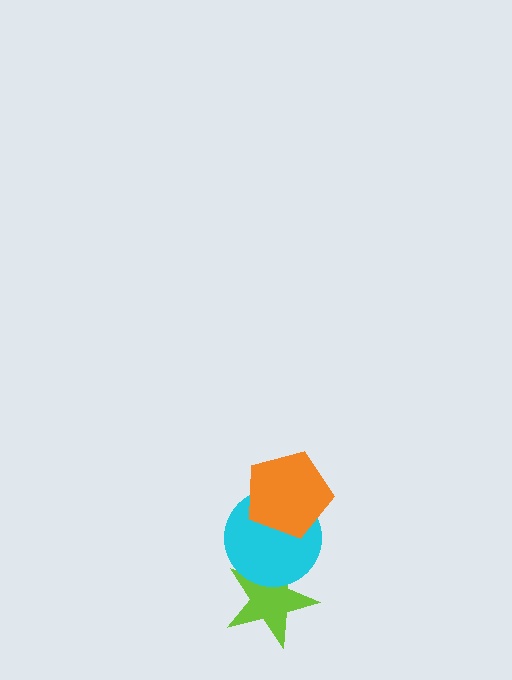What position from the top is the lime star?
The lime star is 3rd from the top.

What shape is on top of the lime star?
The cyan circle is on top of the lime star.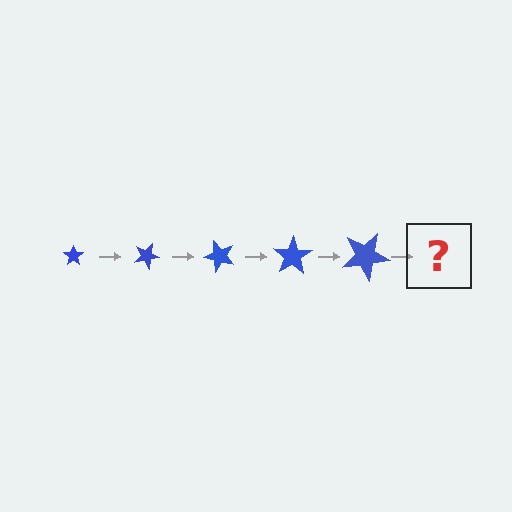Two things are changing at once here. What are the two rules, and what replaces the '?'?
The two rules are that the star grows larger each step and it rotates 25 degrees each step. The '?' should be a star, larger than the previous one and rotated 125 degrees from the start.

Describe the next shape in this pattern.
It should be a star, larger than the previous one and rotated 125 degrees from the start.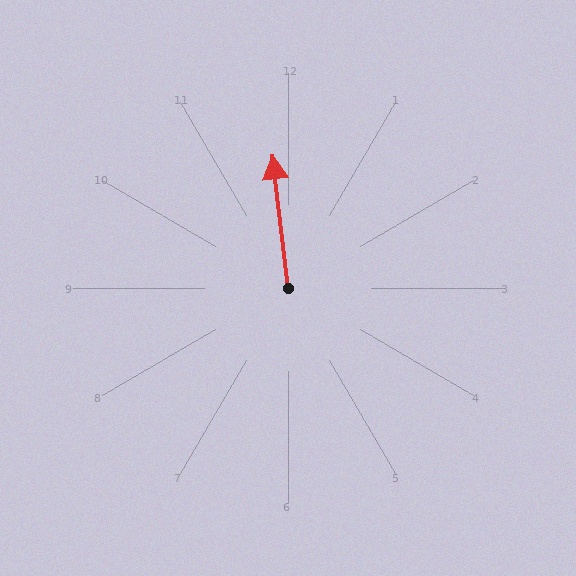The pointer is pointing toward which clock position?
Roughly 12 o'clock.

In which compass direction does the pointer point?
North.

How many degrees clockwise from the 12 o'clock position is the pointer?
Approximately 354 degrees.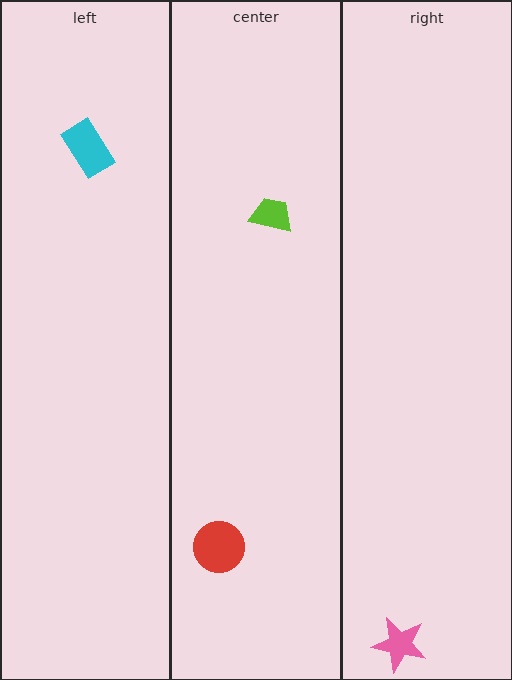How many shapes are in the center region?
2.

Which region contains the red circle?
The center region.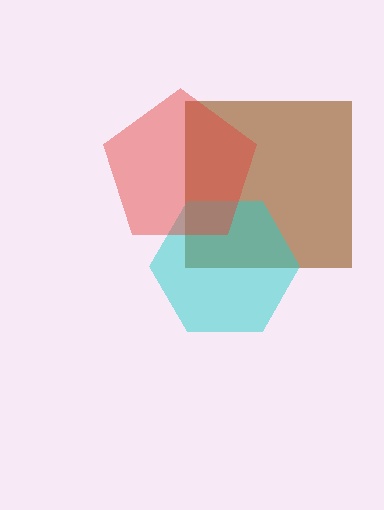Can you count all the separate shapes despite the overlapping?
Yes, there are 3 separate shapes.